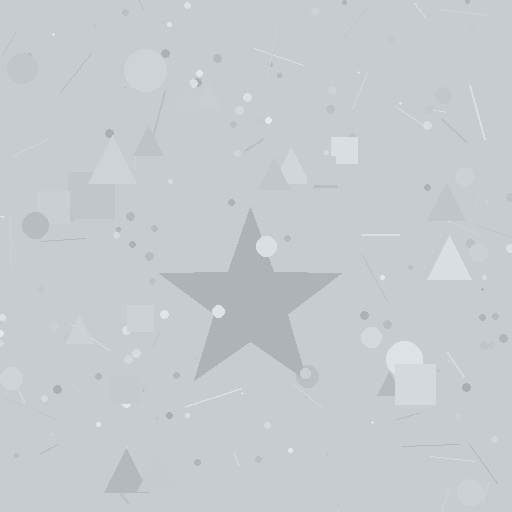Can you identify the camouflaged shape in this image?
The camouflaged shape is a star.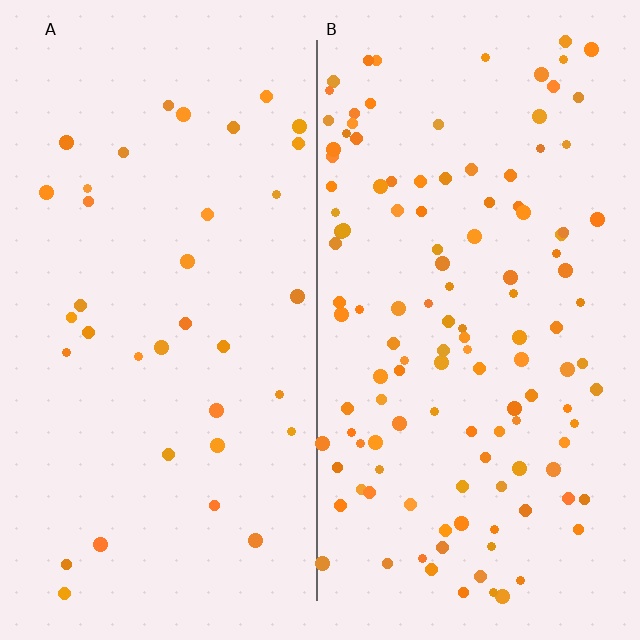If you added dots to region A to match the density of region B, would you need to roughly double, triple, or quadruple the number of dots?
Approximately quadruple.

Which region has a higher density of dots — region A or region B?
B (the right).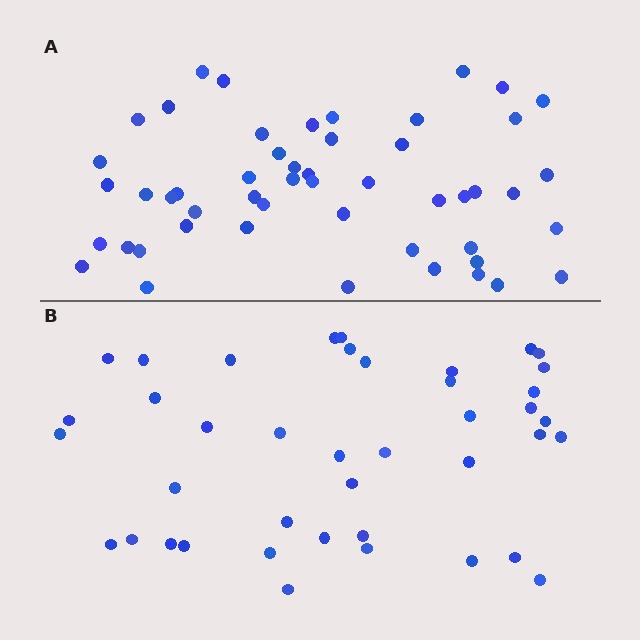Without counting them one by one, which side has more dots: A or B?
Region A (the top region) has more dots.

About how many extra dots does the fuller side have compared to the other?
Region A has roughly 10 or so more dots than region B.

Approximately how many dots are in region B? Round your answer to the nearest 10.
About 40 dots. (The exact count is 41, which rounds to 40.)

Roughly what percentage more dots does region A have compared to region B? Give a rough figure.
About 25% more.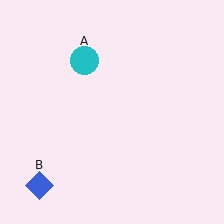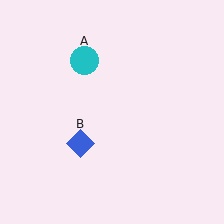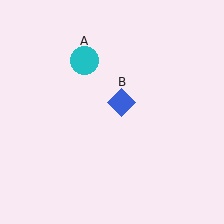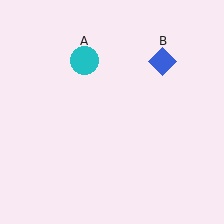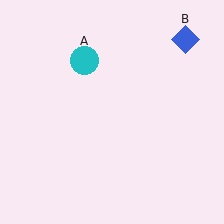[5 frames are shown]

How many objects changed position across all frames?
1 object changed position: blue diamond (object B).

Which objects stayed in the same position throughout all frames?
Cyan circle (object A) remained stationary.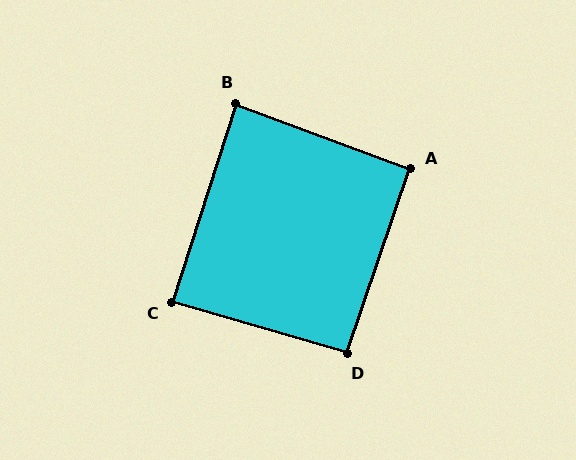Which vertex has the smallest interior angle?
B, at approximately 87 degrees.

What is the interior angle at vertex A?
Approximately 92 degrees (approximately right).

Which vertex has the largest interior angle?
D, at approximately 93 degrees.